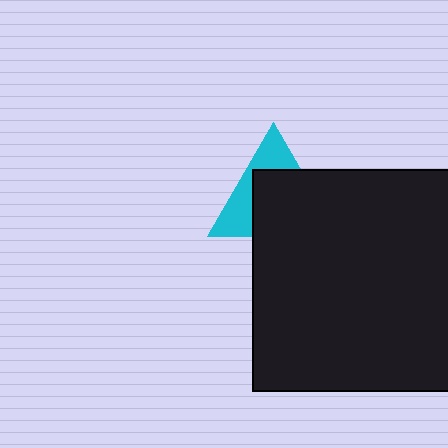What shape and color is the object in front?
The object in front is a black square.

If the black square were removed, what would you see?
You would see the complete cyan triangle.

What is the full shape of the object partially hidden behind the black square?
The partially hidden object is a cyan triangle.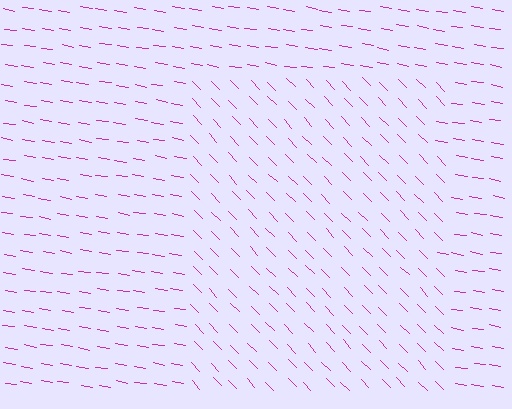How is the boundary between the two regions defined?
The boundary is defined purely by a change in line orientation (approximately 36 degrees difference). All lines are the same color and thickness.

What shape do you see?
I see a rectangle.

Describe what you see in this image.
The image is filled with small magenta line segments. A rectangle region in the image has lines oriented differently from the surrounding lines, creating a visible texture boundary.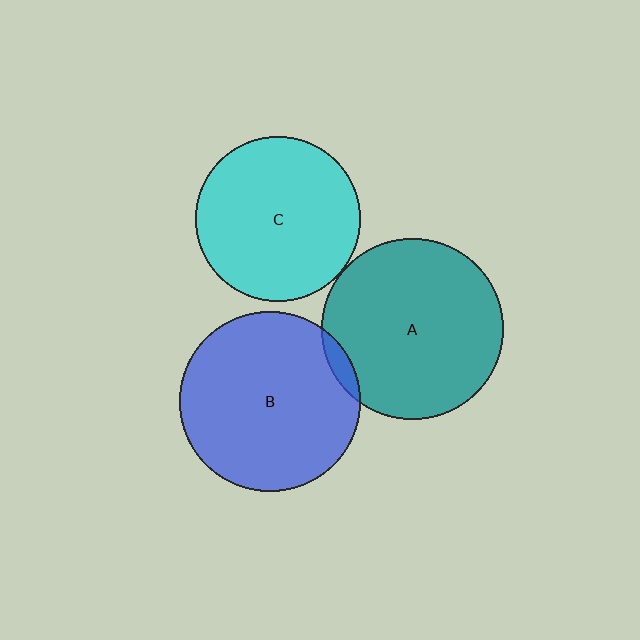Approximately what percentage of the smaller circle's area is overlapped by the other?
Approximately 5%.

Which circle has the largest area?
Circle A (teal).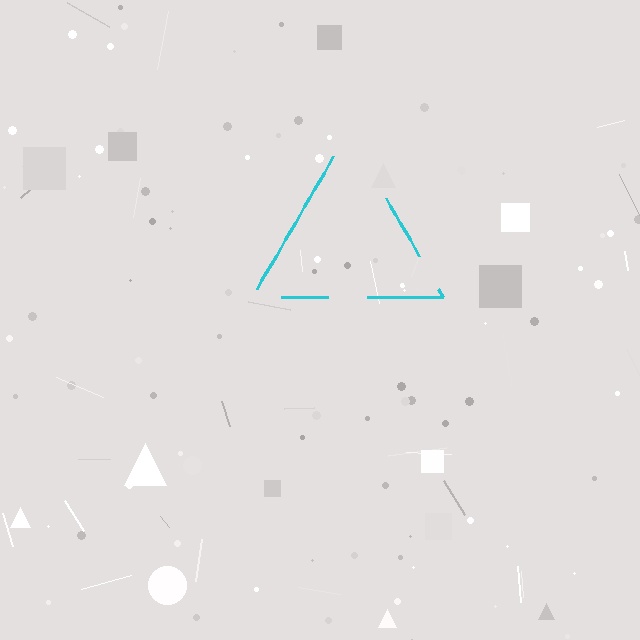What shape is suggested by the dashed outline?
The dashed outline suggests a triangle.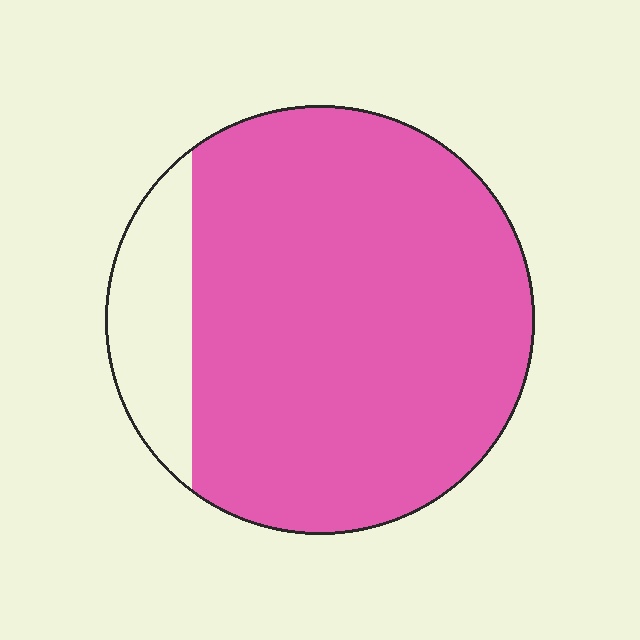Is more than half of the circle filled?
Yes.